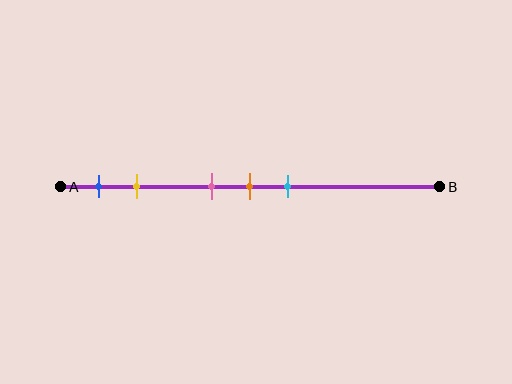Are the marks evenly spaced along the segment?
No, the marks are not evenly spaced.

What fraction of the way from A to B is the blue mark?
The blue mark is approximately 10% (0.1) of the way from A to B.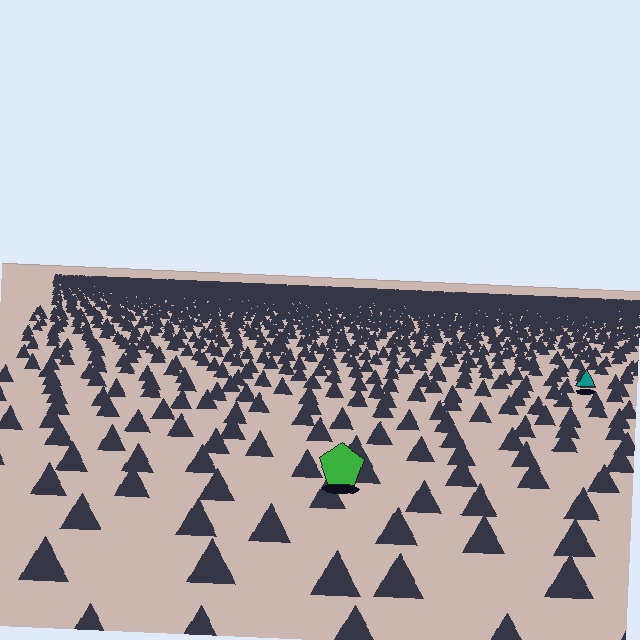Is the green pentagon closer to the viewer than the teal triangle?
Yes. The green pentagon is closer — you can tell from the texture gradient: the ground texture is coarser near it.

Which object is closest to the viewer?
The green pentagon is closest. The texture marks near it are larger and more spread out.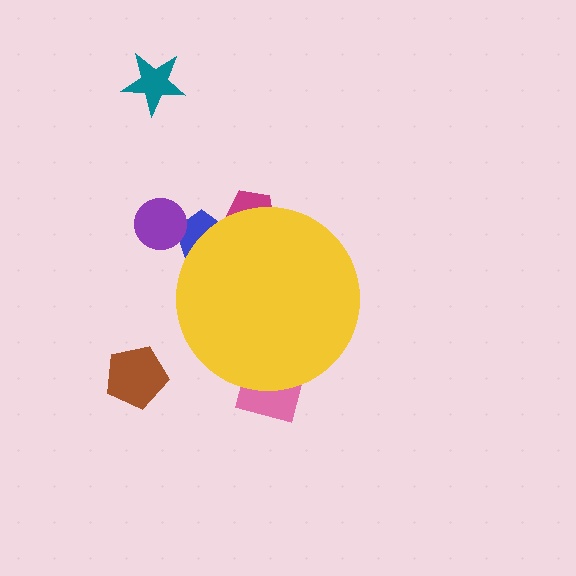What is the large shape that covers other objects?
A yellow circle.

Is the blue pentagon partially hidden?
Yes, the blue pentagon is partially hidden behind the yellow circle.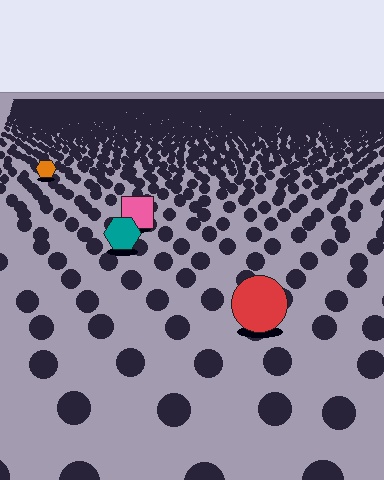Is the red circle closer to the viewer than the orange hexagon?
Yes. The red circle is closer — you can tell from the texture gradient: the ground texture is coarser near it.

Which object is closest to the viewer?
The red circle is closest. The texture marks near it are larger and more spread out.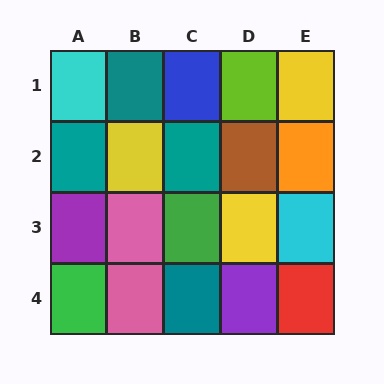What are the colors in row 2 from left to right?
Teal, yellow, teal, brown, orange.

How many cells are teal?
4 cells are teal.